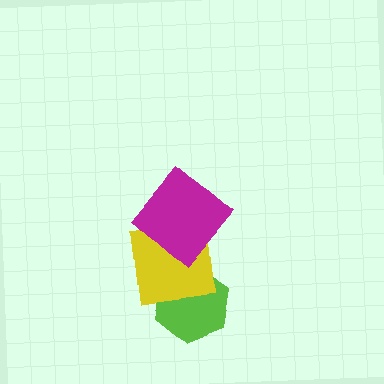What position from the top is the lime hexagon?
The lime hexagon is 3rd from the top.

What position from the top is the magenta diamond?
The magenta diamond is 1st from the top.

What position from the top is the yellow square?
The yellow square is 2nd from the top.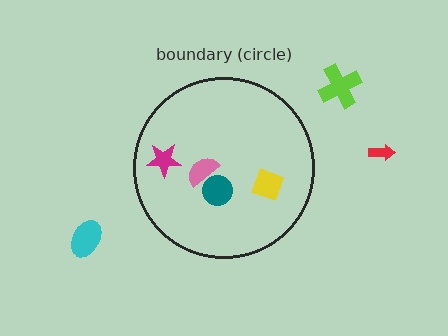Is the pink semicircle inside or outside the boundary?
Inside.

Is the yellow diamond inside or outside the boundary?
Inside.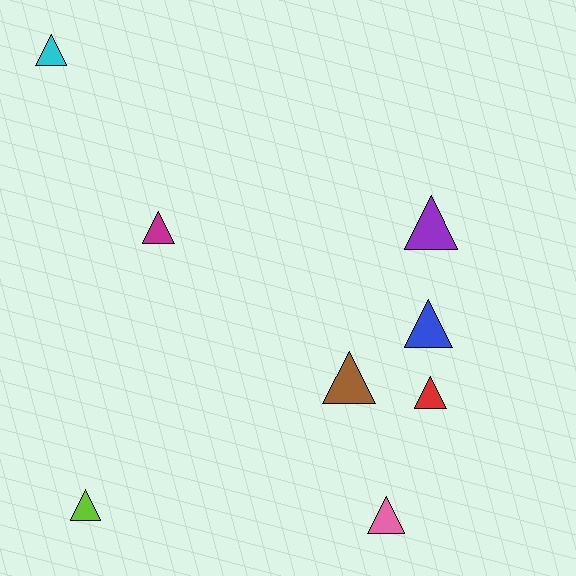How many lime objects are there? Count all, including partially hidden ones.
There is 1 lime object.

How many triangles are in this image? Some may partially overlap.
There are 8 triangles.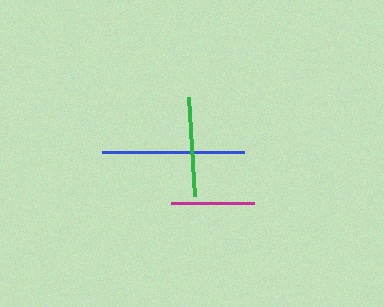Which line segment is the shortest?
The magenta line is the shortest at approximately 84 pixels.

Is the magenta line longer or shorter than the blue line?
The blue line is longer than the magenta line.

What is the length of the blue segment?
The blue segment is approximately 141 pixels long.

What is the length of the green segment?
The green segment is approximately 99 pixels long.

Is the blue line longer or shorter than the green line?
The blue line is longer than the green line.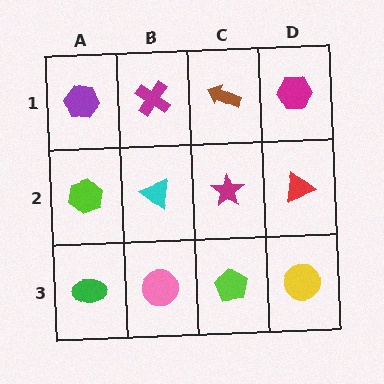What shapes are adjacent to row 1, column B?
A cyan triangle (row 2, column B), a purple hexagon (row 1, column A), a brown arrow (row 1, column C).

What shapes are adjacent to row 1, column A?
A lime hexagon (row 2, column A), a magenta cross (row 1, column B).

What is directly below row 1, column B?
A cyan triangle.